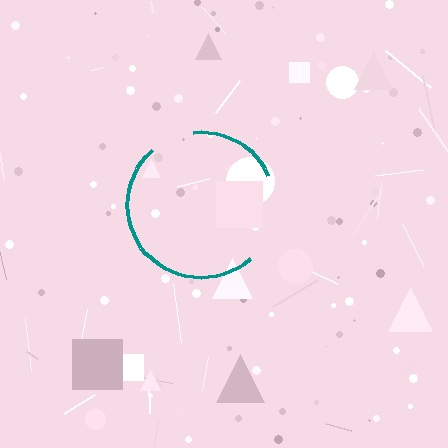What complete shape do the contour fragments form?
The contour fragments form a circle.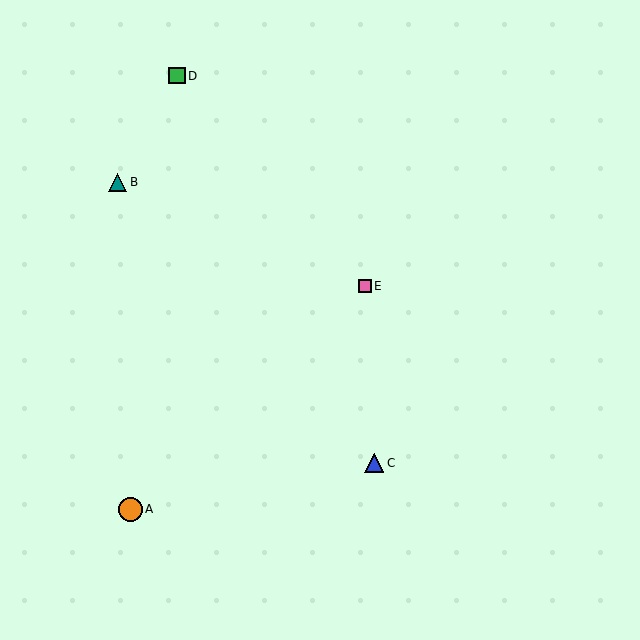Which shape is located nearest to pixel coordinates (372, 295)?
The pink square (labeled E) at (365, 286) is nearest to that location.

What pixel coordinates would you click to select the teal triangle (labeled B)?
Click at (118, 182) to select the teal triangle B.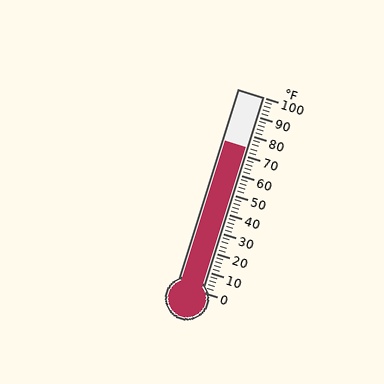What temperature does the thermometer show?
The thermometer shows approximately 74°F.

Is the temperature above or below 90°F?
The temperature is below 90°F.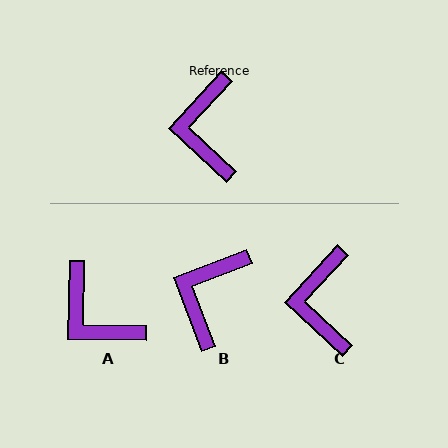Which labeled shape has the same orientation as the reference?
C.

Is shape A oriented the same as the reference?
No, it is off by about 41 degrees.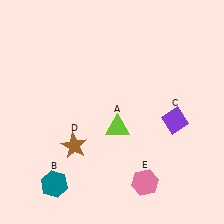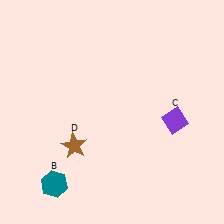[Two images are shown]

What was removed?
The lime triangle (A), the pink hexagon (E) were removed in Image 2.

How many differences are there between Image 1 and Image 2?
There are 2 differences between the two images.